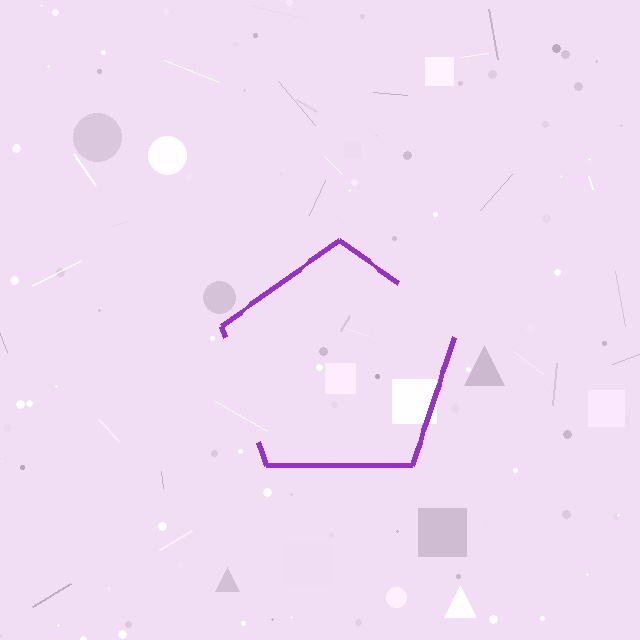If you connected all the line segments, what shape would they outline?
They would outline a pentagon.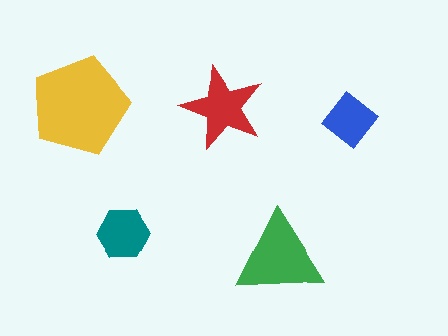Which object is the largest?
The yellow pentagon.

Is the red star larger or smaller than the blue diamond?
Larger.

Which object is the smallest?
The blue diamond.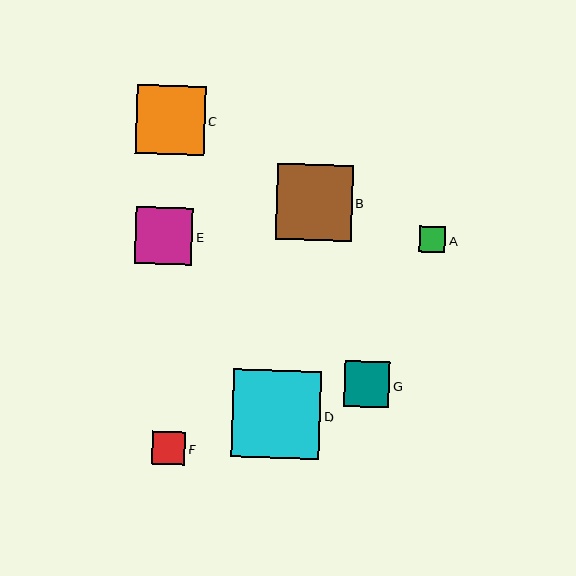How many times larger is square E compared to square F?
Square E is approximately 1.7 times the size of square F.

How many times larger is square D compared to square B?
Square D is approximately 1.2 times the size of square B.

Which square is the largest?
Square D is the largest with a size of approximately 88 pixels.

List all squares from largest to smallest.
From largest to smallest: D, B, C, E, G, F, A.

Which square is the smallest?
Square A is the smallest with a size of approximately 26 pixels.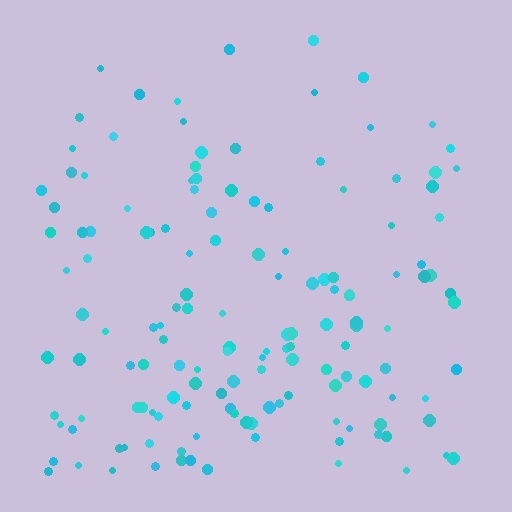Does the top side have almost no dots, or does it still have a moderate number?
Still a moderate number, just noticeably fewer than the bottom.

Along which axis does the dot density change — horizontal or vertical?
Vertical.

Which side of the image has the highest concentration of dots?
The bottom.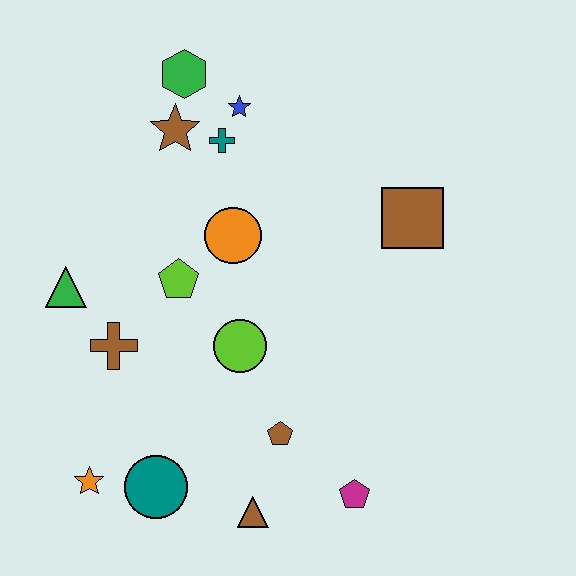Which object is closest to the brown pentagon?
The brown triangle is closest to the brown pentagon.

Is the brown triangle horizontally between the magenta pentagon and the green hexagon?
Yes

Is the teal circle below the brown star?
Yes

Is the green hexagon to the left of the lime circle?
Yes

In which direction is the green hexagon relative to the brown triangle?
The green hexagon is above the brown triangle.